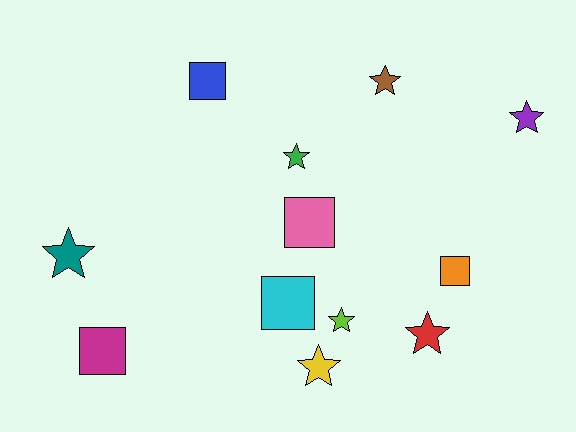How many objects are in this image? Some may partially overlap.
There are 12 objects.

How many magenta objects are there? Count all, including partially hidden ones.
There is 1 magenta object.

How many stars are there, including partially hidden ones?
There are 7 stars.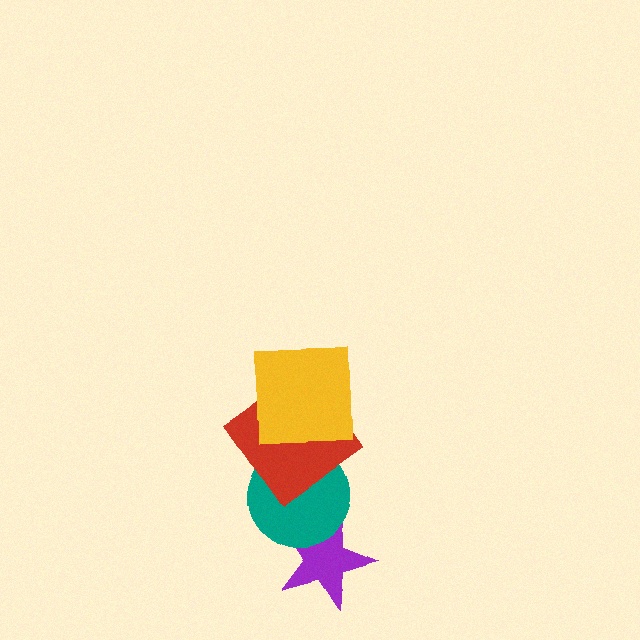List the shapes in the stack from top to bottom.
From top to bottom: the yellow square, the red diamond, the teal circle, the purple star.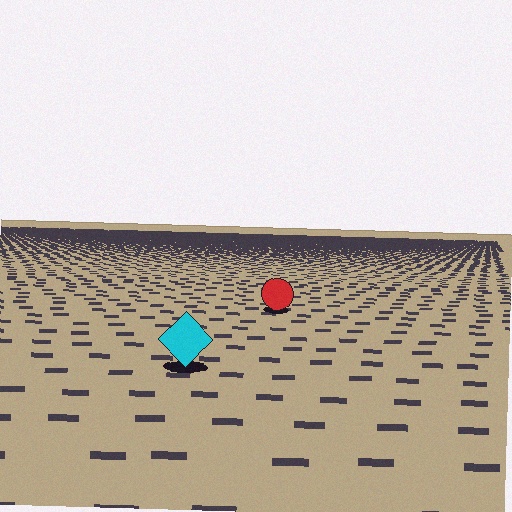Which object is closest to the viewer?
The cyan diamond is closest. The texture marks near it are larger and more spread out.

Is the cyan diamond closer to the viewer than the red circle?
Yes. The cyan diamond is closer — you can tell from the texture gradient: the ground texture is coarser near it.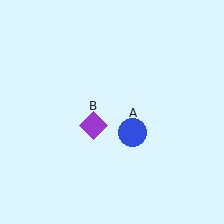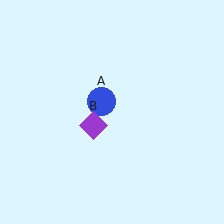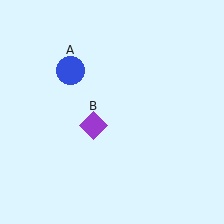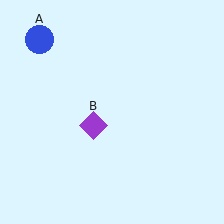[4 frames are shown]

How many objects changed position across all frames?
1 object changed position: blue circle (object A).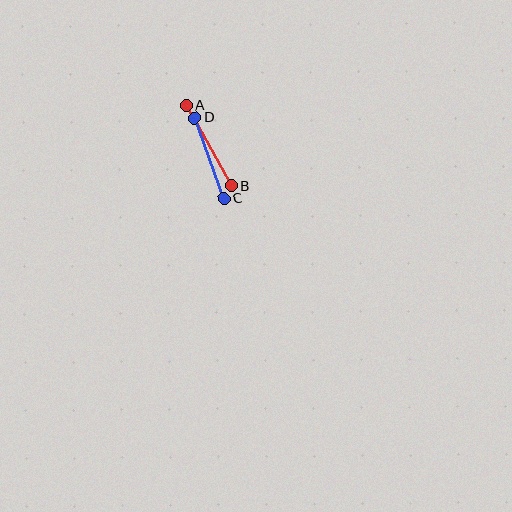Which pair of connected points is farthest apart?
Points A and B are farthest apart.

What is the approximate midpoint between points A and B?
The midpoint is at approximately (209, 146) pixels.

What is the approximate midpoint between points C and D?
The midpoint is at approximately (209, 158) pixels.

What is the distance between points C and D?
The distance is approximately 86 pixels.